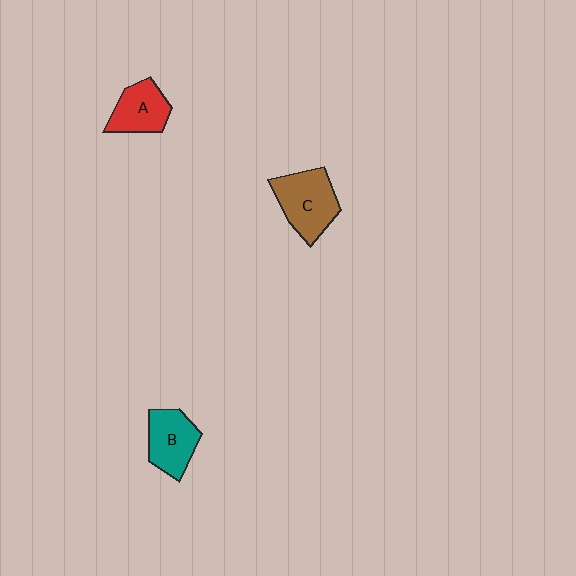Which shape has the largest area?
Shape C (brown).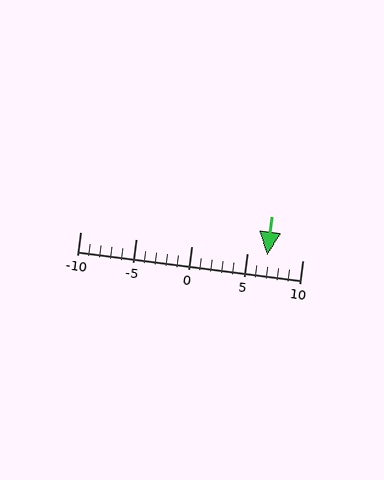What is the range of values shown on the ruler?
The ruler shows values from -10 to 10.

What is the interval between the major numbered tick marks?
The major tick marks are spaced 5 units apart.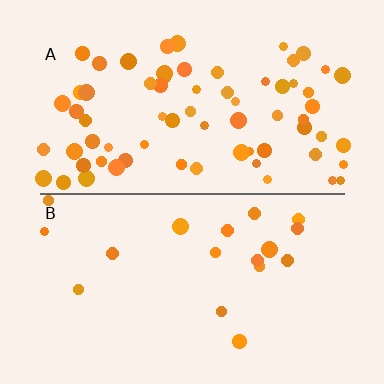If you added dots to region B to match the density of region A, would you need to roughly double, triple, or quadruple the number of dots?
Approximately quadruple.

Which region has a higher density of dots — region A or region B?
A (the top).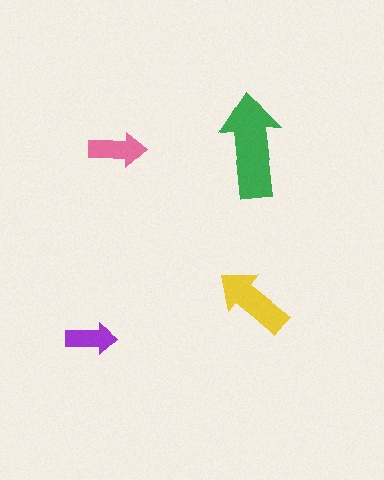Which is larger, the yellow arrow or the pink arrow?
The yellow one.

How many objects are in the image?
There are 4 objects in the image.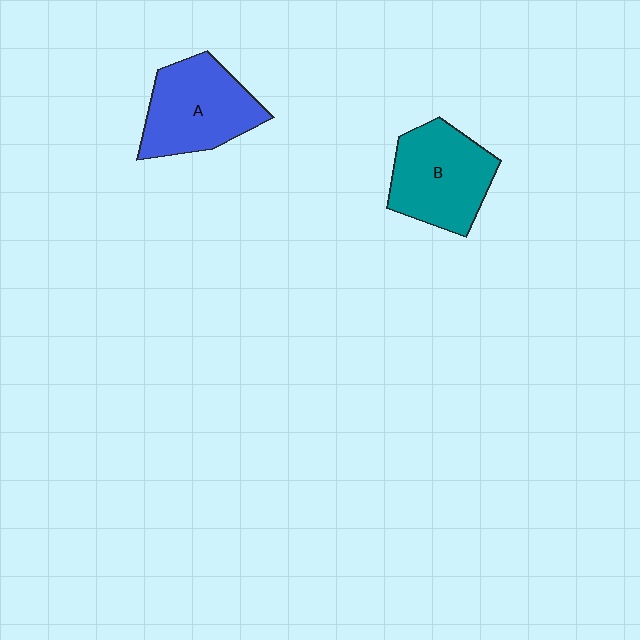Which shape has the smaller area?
Shape A (blue).